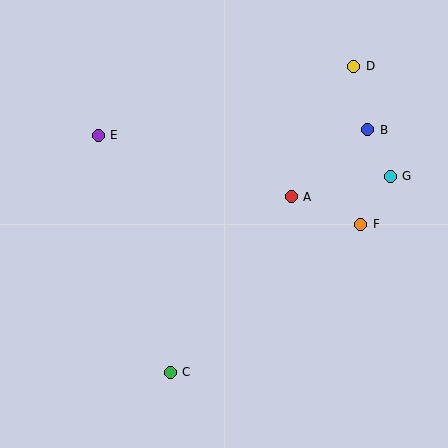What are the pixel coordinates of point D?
Point D is at (354, 66).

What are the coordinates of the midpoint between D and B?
The midpoint between D and B is at (361, 98).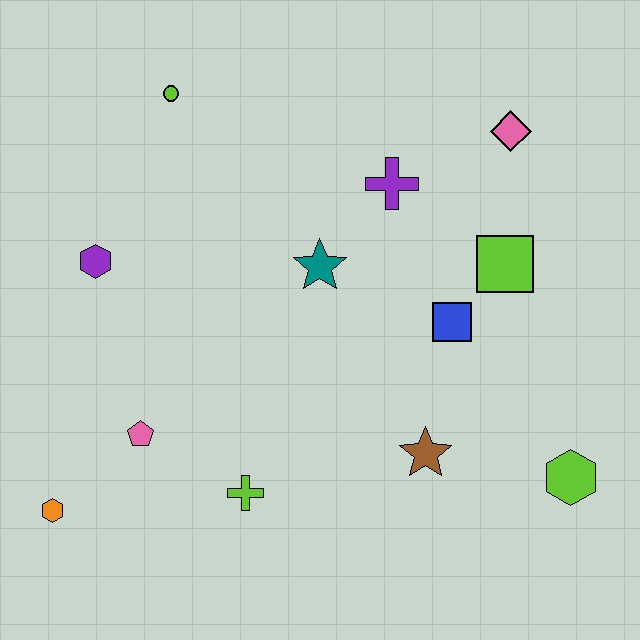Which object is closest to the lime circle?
The purple hexagon is closest to the lime circle.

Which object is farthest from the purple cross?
The orange hexagon is farthest from the purple cross.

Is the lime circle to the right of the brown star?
No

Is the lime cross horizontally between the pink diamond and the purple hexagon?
Yes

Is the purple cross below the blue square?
No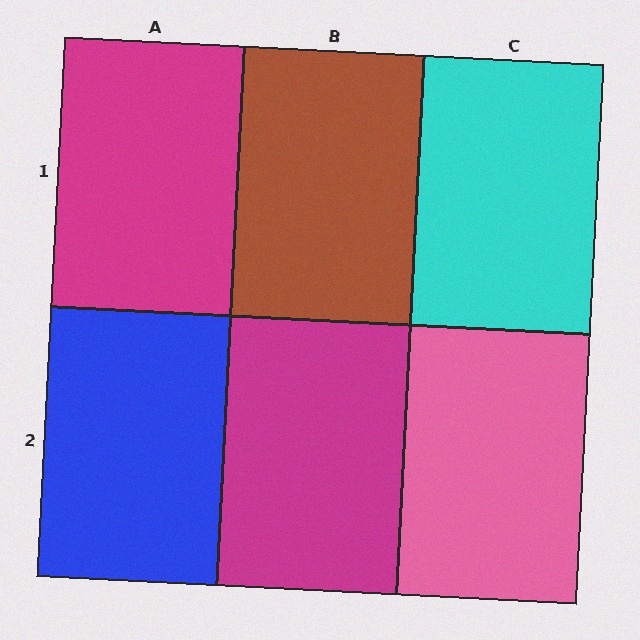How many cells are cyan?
1 cell is cyan.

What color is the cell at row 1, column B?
Brown.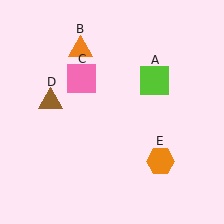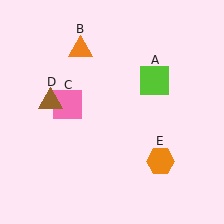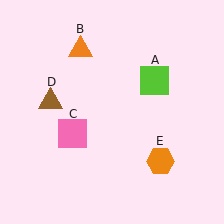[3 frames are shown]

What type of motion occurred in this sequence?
The pink square (object C) rotated counterclockwise around the center of the scene.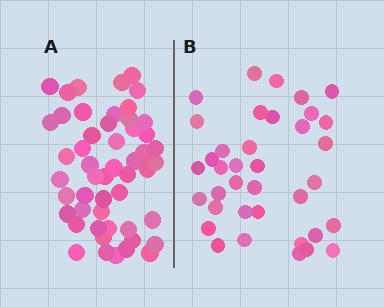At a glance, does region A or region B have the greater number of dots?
Region A (the left region) has more dots.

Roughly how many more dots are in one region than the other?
Region A has approximately 15 more dots than region B.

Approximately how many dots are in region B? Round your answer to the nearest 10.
About 40 dots. (The exact count is 37, which rounds to 40.)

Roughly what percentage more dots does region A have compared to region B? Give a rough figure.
About 40% more.